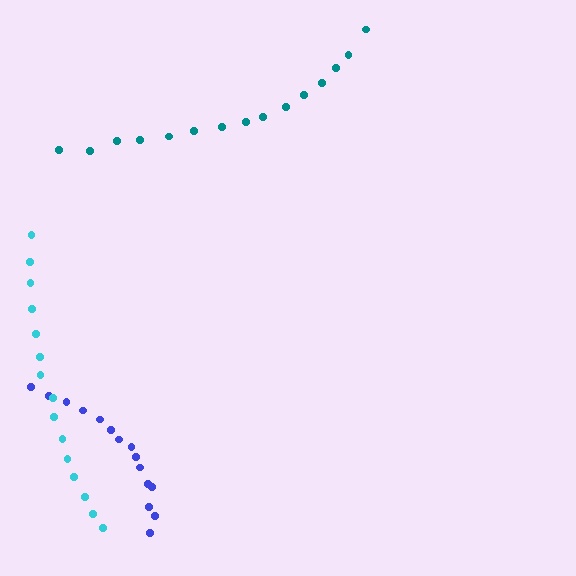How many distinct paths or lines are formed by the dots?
There are 3 distinct paths.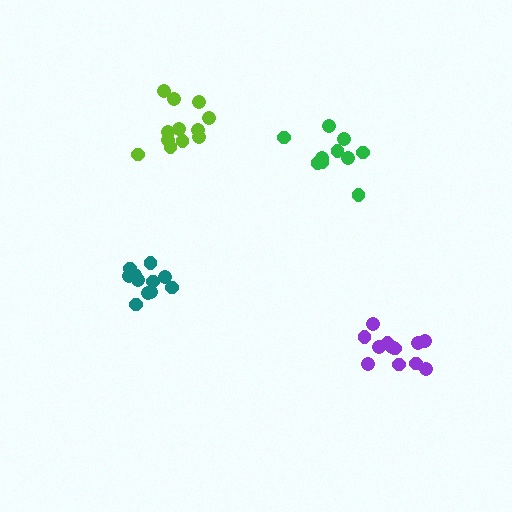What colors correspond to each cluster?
The clusters are colored: lime, green, teal, purple.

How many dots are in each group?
Group 1: 12 dots, Group 2: 10 dots, Group 3: 11 dots, Group 4: 13 dots (46 total).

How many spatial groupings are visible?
There are 4 spatial groupings.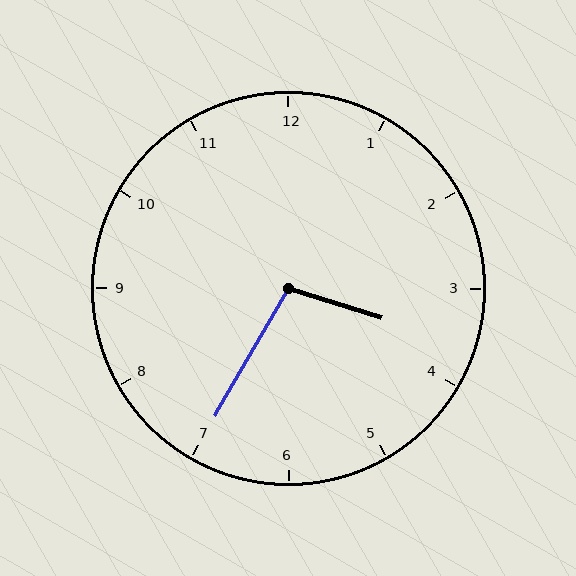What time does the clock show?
3:35.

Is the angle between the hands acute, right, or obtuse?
It is obtuse.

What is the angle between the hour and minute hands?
Approximately 102 degrees.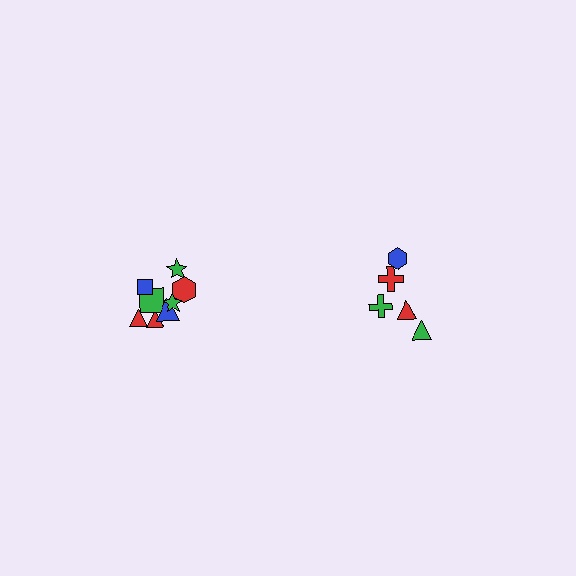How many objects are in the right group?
There are 5 objects.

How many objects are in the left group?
There are 8 objects.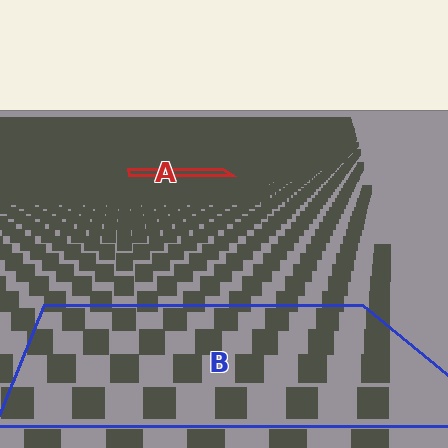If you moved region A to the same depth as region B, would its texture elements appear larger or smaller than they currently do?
They would appear larger. At a closer depth, the same texture elements are projected at a bigger on-screen size.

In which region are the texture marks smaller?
The texture marks are smaller in region A, because it is farther away.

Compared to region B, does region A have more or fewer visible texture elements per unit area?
Region A has more texture elements per unit area — they are packed more densely because it is farther away.